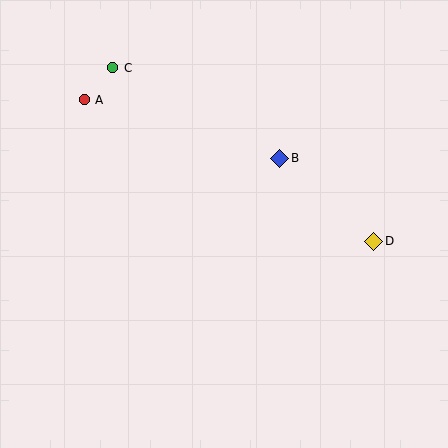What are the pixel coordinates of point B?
Point B is at (280, 158).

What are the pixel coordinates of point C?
Point C is at (113, 68).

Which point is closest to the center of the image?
Point B at (280, 158) is closest to the center.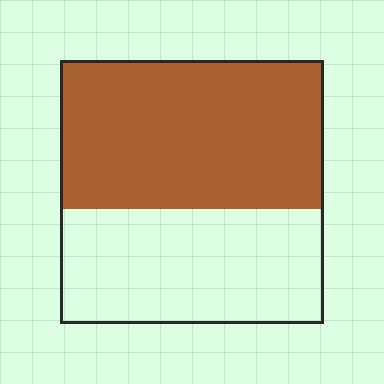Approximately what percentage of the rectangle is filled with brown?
Approximately 55%.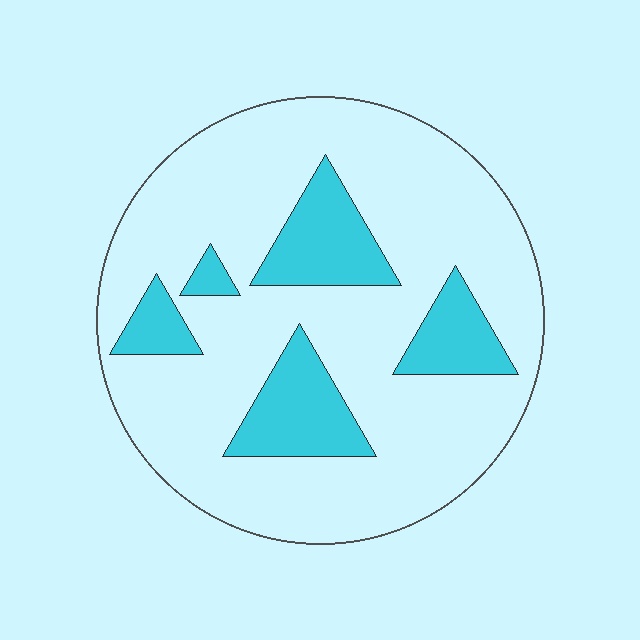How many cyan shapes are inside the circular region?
5.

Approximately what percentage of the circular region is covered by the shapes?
Approximately 20%.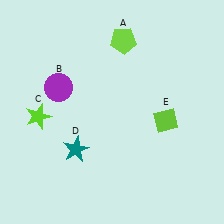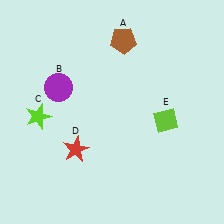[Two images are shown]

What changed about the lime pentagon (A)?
In Image 1, A is lime. In Image 2, it changed to brown.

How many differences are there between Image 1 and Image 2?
There are 2 differences between the two images.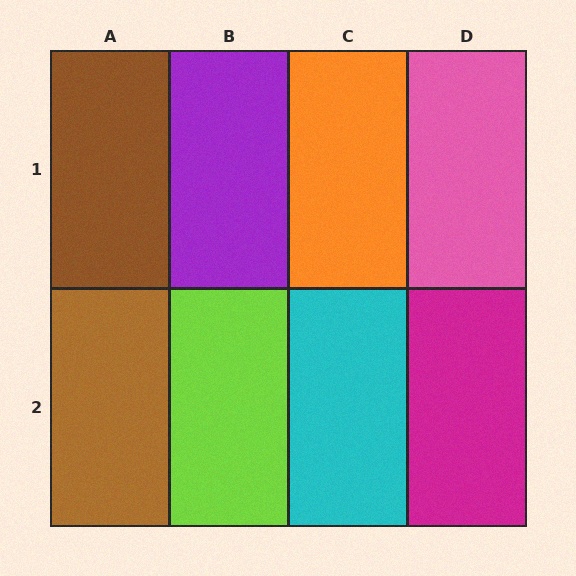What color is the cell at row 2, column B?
Lime.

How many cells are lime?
1 cell is lime.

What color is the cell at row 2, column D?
Magenta.